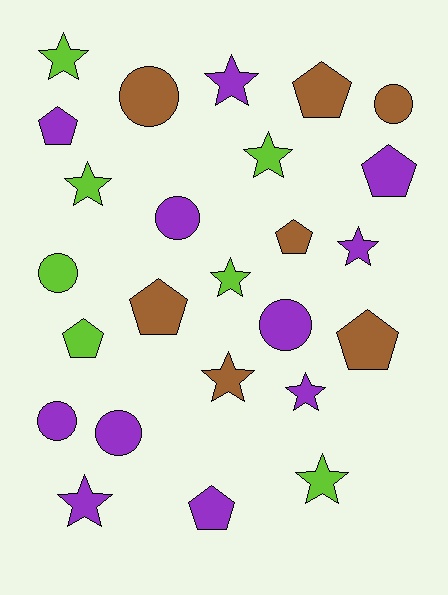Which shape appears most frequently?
Star, with 10 objects.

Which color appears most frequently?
Purple, with 11 objects.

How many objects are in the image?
There are 25 objects.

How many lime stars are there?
There are 5 lime stars.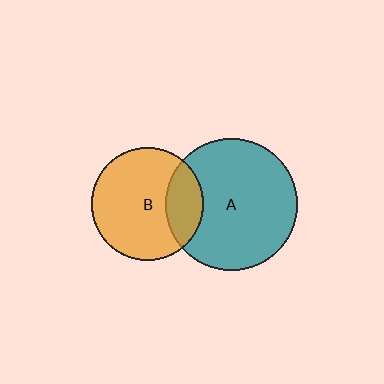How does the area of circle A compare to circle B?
Approximately 1.4 times.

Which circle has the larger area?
Circle A (teal).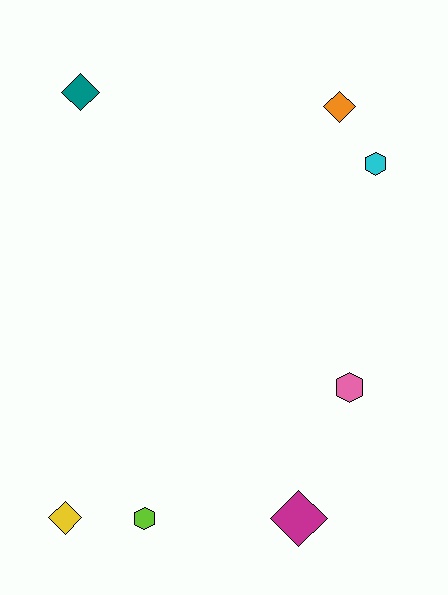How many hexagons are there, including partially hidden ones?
There are 3 hexagons.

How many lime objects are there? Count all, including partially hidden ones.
There is 1 lime object.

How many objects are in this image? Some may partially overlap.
There are 7 objects.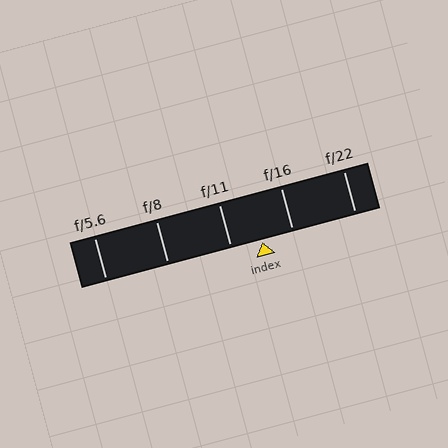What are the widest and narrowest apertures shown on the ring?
The widest aperture shown is f/5.6 and the narrowest is f/22.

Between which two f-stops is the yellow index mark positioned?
The index mark is between f/11 and f/16.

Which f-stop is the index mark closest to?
The index mark is closest to f/16.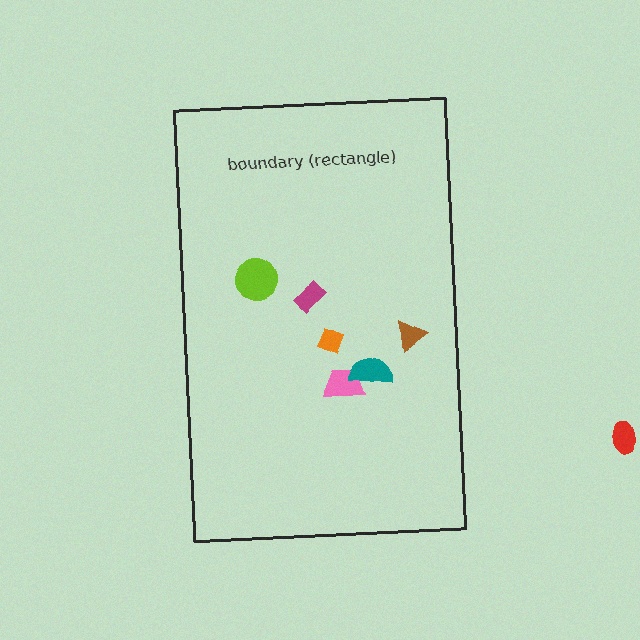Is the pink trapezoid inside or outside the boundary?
Inside.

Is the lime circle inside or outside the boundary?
Inside.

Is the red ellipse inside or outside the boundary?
Outside.